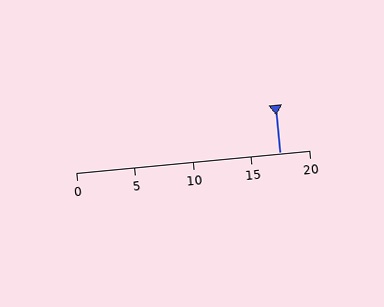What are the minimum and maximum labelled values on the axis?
The axis runs from 0 to 20.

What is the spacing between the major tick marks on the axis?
The major ticks are spaced 5 apart.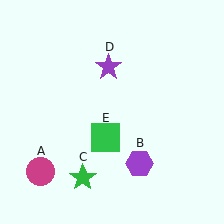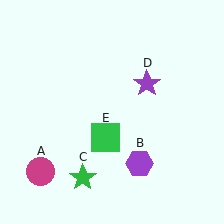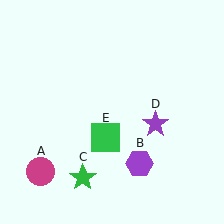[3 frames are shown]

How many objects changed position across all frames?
1 object changed position: purple star (object D).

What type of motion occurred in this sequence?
The purple star (object D) rotated clockwise around the center of the scene.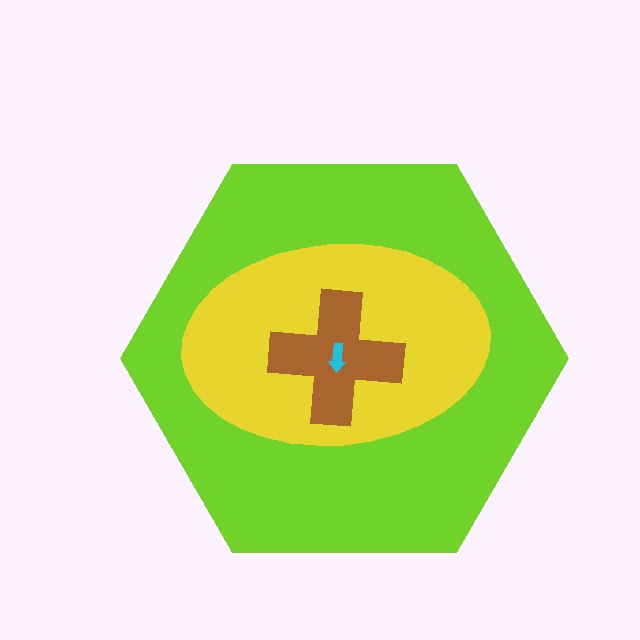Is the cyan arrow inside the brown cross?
Yes.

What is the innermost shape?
The cyan arrow.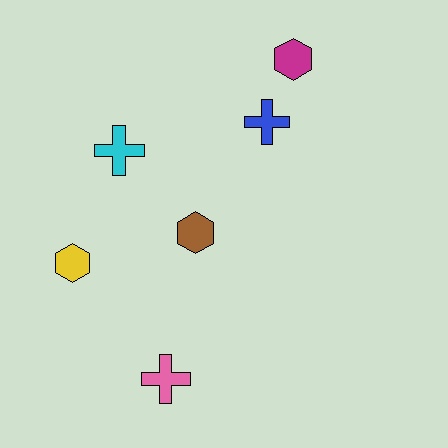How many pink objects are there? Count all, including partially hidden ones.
There is 1 pink object.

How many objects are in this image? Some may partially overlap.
There are 6 objects.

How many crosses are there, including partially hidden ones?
There are 3 crosses.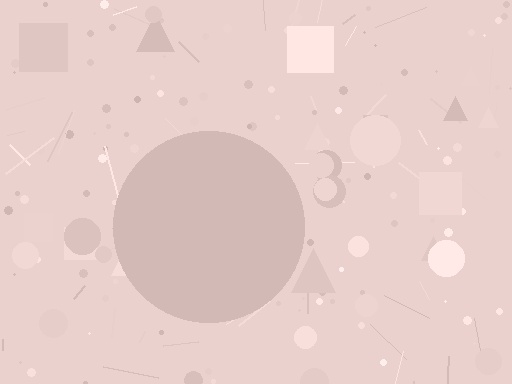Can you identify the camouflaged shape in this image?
The camouflaged shape is a circle.